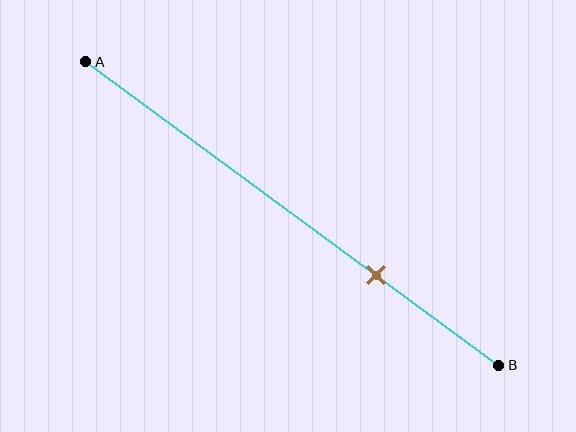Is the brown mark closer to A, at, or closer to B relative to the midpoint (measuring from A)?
The brown mark is closer to point B than the midpoint of segment AB.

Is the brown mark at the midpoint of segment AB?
No, the mark is at about 70% from A, not at the 50% midpoint.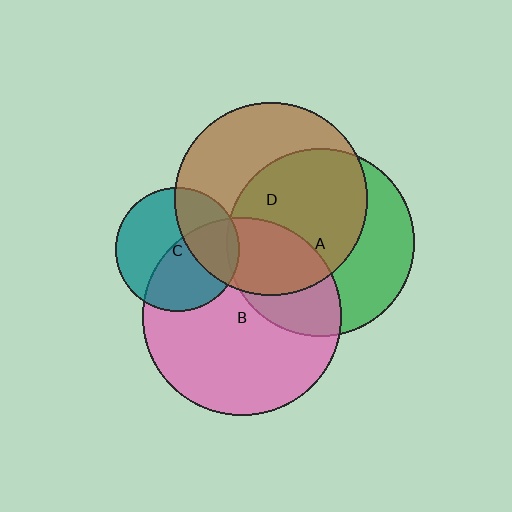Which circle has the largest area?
Circle B (pink).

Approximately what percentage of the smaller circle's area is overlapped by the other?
Approximately 35%.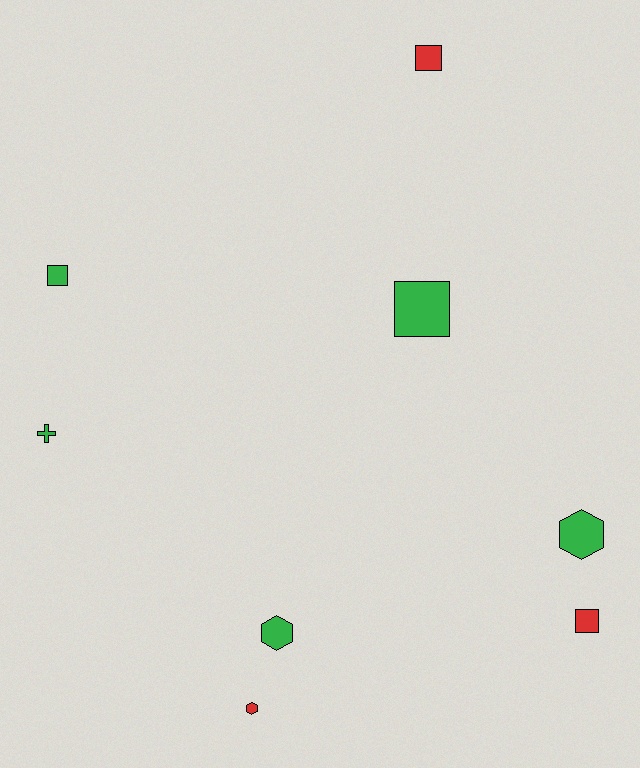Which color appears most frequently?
Green, with 5 objects.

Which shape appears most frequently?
Square, with 4 objects.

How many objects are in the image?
There are 8 objects.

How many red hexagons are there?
There is 1 red hexagon.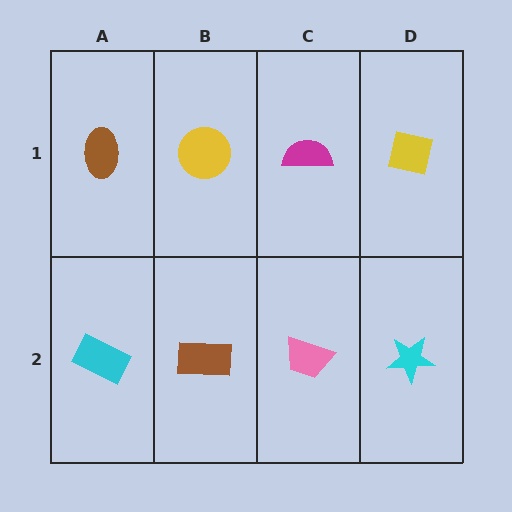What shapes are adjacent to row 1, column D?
A cyan star (row 2, column D), a magenta semicircle (row 1, column C).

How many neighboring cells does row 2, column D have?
2.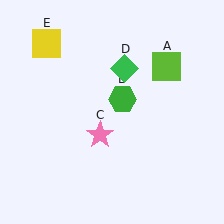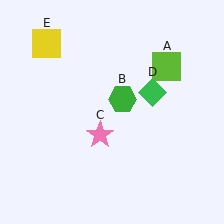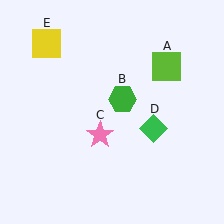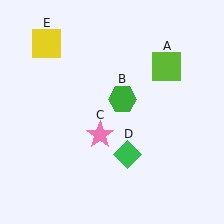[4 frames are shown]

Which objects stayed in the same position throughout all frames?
Lime square (object A) and green hexagon (object B) and pink star (object C) and yellow square (object E) remained stationary.